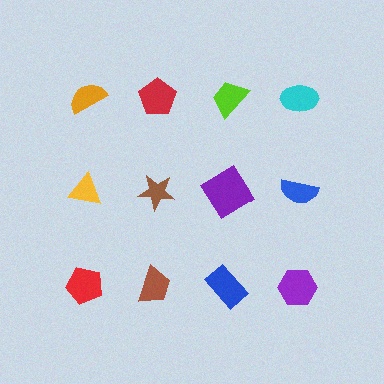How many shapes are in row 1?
4 shapes.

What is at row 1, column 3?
A lime trapezoid.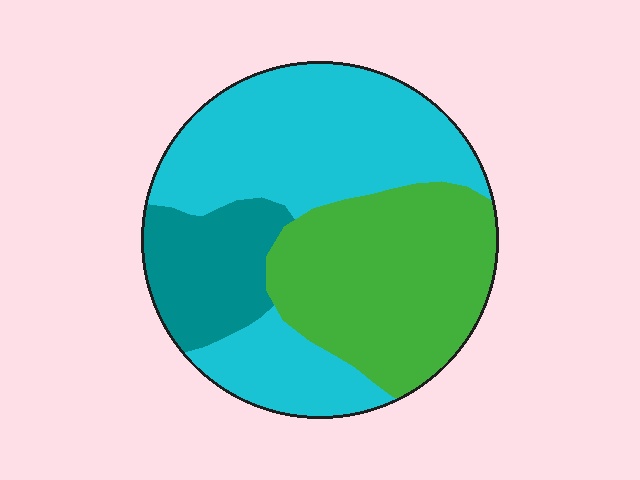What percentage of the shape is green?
Green covers about 35% of the shape.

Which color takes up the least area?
Teal, at roughly 15%.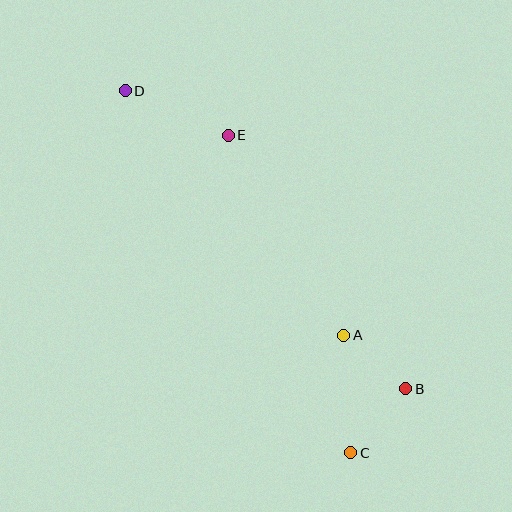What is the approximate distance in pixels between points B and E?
The distance between B and E is approximately 310 pixels.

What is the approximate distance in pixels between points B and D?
The distance between B and D is approximately 410 pixels.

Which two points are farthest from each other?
Points C and D are farthest from each other.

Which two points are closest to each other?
Points A and B are closest to each other.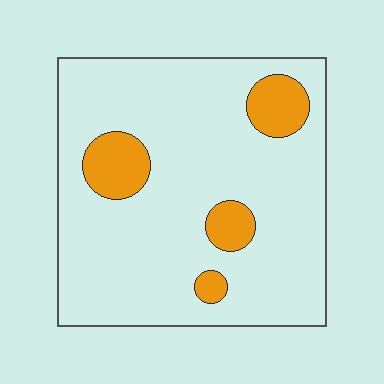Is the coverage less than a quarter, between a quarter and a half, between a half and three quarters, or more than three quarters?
Less than a quarter.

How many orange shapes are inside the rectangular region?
4.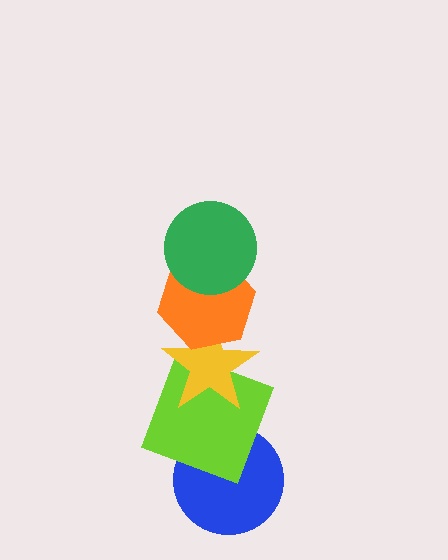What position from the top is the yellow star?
The yellow star is 3rd from the top.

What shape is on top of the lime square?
The yellow star is on top of the lime square.